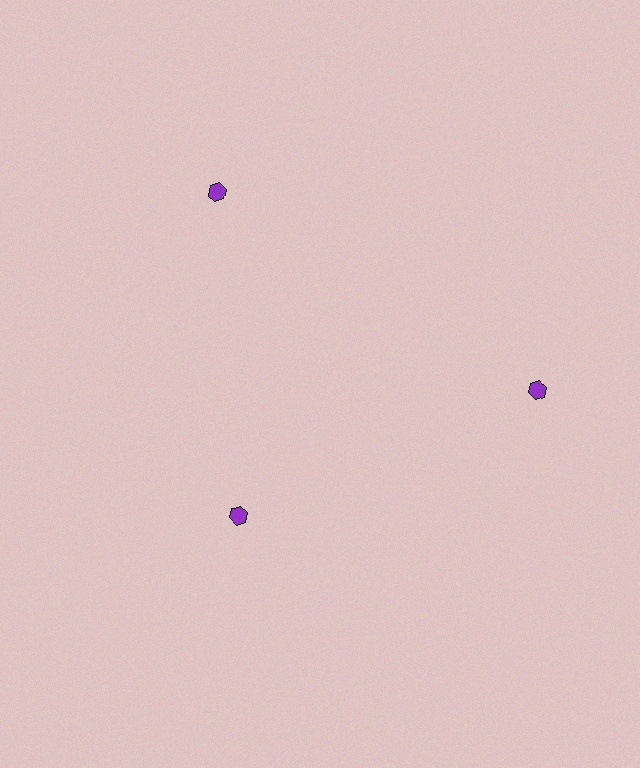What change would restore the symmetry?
The symmetry would be restored by moving it outward, back onto the ring so that all 3 hexagons sit at equal angles and equal distance from the center.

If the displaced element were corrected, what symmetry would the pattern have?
It would have 3-fold rotational symmetry — the pattern would map onto itself every 120 degrees.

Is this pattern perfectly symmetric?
No. The 3 purple hexagons are arranged in a ring, but one element near the 7 o'clock position is pulled inward toward the center, breaking the 3-fold rotational symmetry.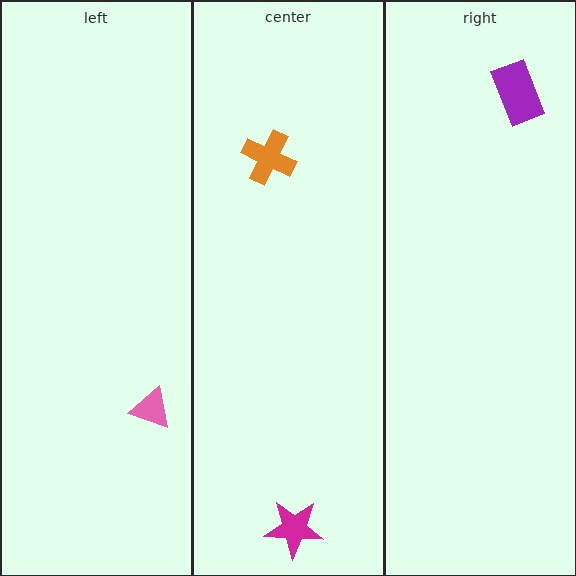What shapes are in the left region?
The pink triangle.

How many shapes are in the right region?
1.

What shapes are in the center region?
The magenta star, the orange cross.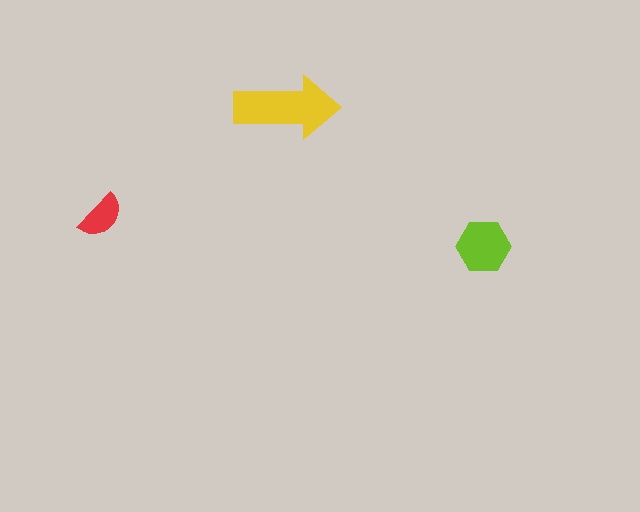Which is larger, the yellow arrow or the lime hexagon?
The yellow arrow.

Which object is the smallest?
The red semicircle.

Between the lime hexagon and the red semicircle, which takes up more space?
The lime hexagon.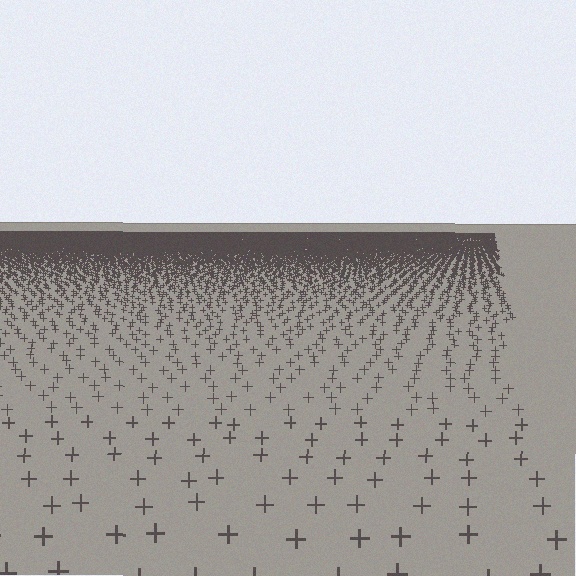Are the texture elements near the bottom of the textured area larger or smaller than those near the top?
Larger. Near the bottom, elements are closer to the viewer and appear at a bigger on-screen size.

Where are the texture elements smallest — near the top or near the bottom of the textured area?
Near the top.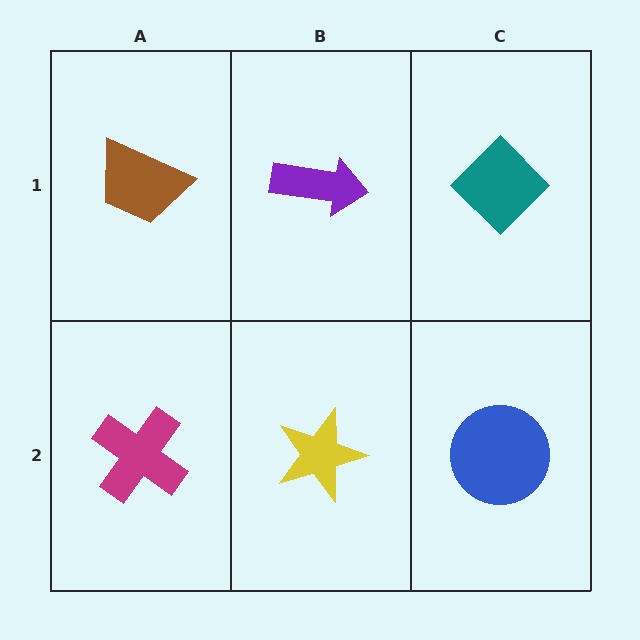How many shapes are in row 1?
3 shapes.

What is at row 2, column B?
A yellow star.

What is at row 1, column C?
A teal diamond.